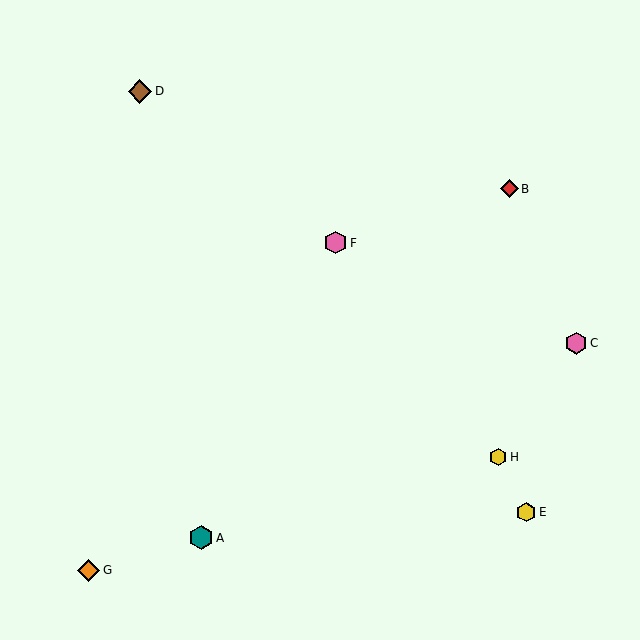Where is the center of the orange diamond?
The center of the orange diamond is at (89, 570).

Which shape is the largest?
The teal hexagon (labeled A) is the largest.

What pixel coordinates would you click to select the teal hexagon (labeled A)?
Click at (201, 538) to select the teal hexagon A.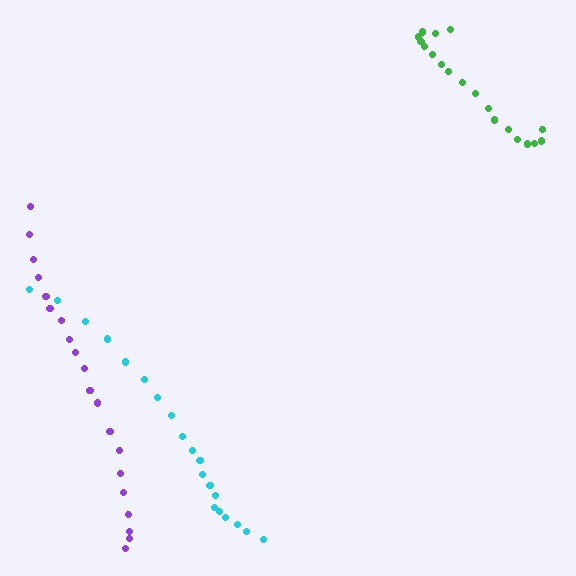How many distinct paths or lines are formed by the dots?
There are 3 distinct paths.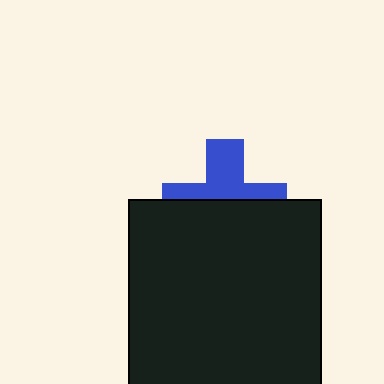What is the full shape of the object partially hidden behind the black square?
The partially hidden object is a blue cross.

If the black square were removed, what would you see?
You would see the complete blue cross.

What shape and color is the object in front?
The object in front is a black square.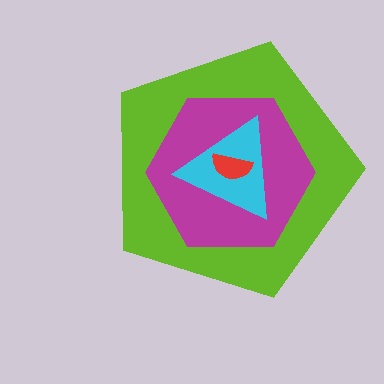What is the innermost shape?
The red semicircle.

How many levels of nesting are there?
4.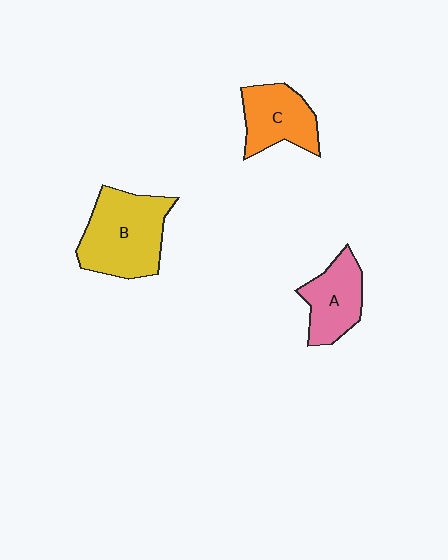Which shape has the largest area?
Shape B (yellow).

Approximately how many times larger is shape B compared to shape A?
Approximately 1.6 times.